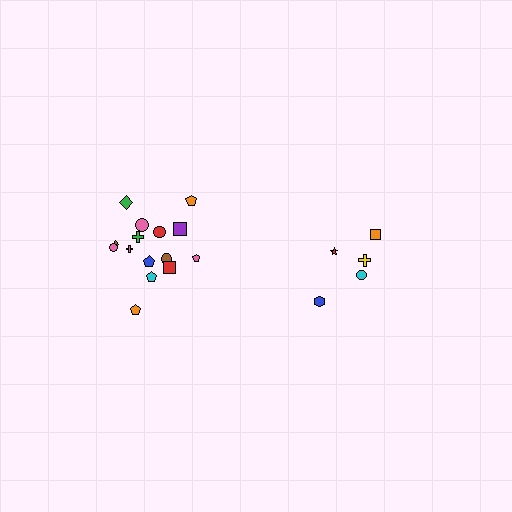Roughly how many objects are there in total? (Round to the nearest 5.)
Roughly 20 objects in total.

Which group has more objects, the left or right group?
The left group.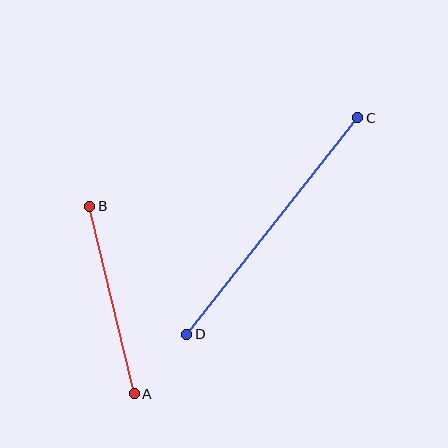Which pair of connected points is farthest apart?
Points C and D are farthest apart.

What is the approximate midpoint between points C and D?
The midpoint is at approximately (272, 226) pixels.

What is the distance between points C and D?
The distance is approximately 276 pixels.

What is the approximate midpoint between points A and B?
The midpoint is at approximately (112, 300) pixels.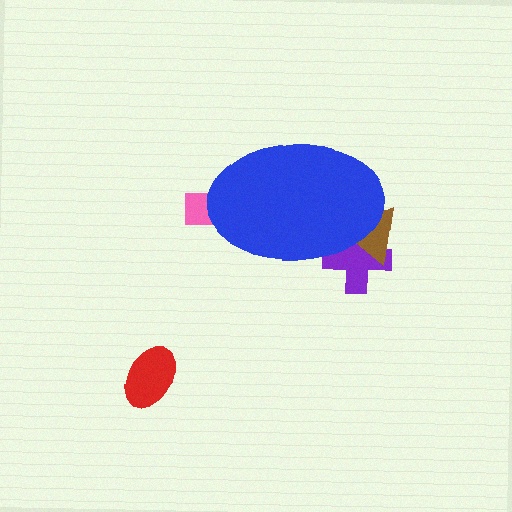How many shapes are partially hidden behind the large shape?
3 shapes are partially hidden.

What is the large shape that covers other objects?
A blue ellipse.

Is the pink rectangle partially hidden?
Yes, the pink rectangle is partially hidden behind the blue ellipse.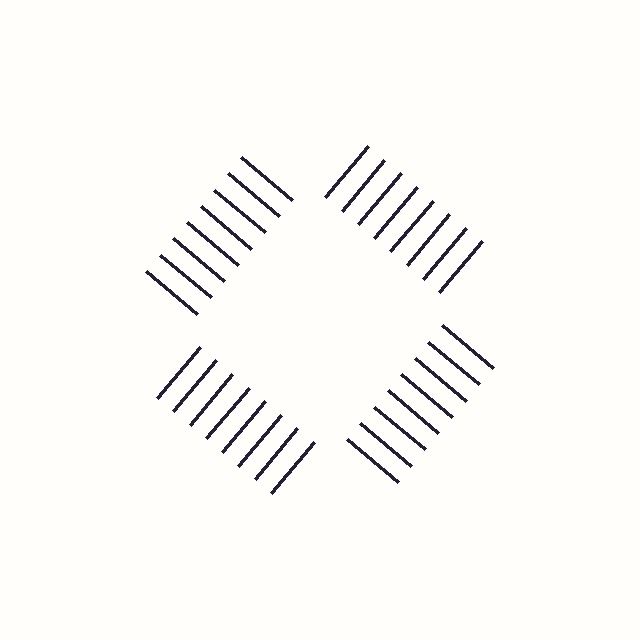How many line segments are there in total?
32 — 8 along each of the 4 edges.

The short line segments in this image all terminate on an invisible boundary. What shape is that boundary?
An illusory square — the line segments terminate on its edges but no continuous stroke is drawn.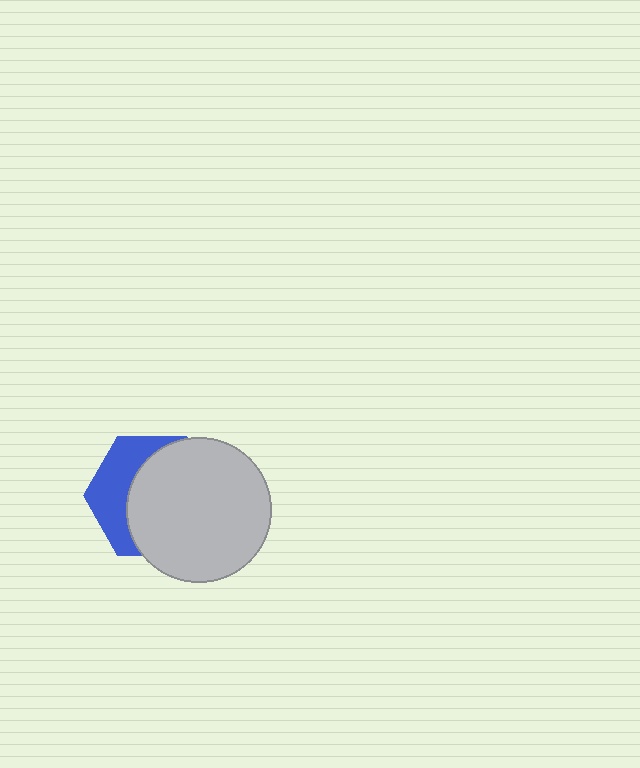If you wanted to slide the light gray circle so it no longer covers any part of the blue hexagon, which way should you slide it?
Slide it right — that is the most direct way to separate the two shapes.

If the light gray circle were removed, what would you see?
You would see the complete blue hexagon.